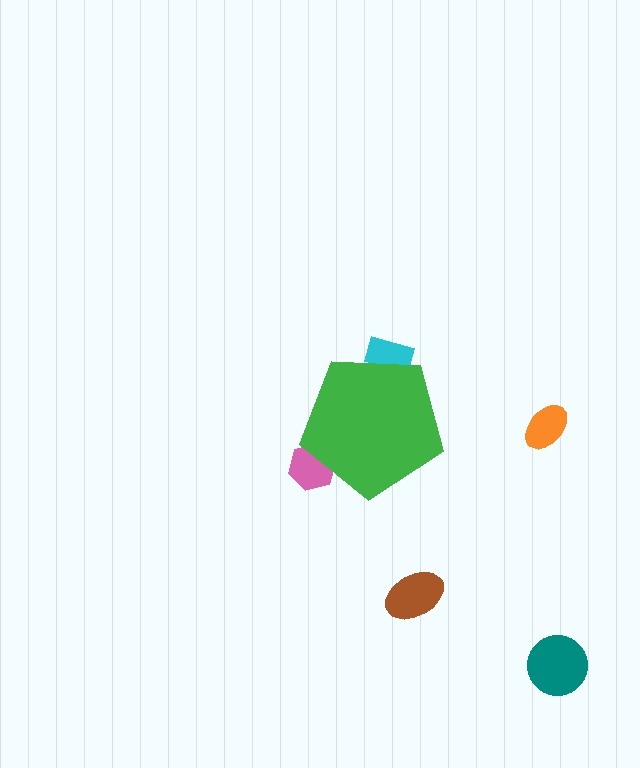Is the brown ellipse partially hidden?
No, the brown ellipse is fully visible.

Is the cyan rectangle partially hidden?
Yes, the cyan rectangle is partially hidden behind the green pentagon.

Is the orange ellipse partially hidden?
No, the orange ellipse is fully visible.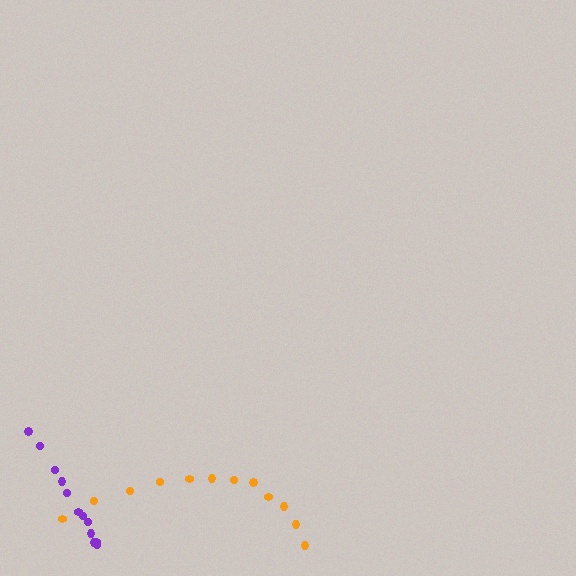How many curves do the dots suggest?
There are 2 distinct paths.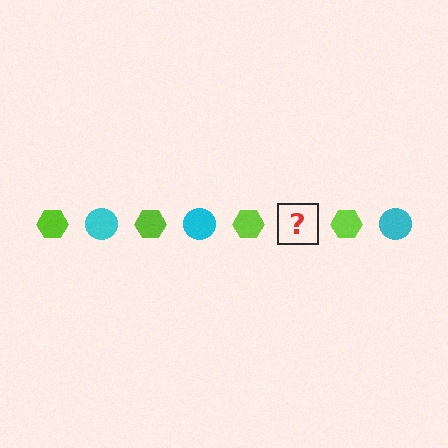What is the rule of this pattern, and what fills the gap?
The rule is that the pattern alternates between lime hexagon and cyan circle. The gap should be filled with a cyan circle.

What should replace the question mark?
The question mark should be replaced with a cyan circle.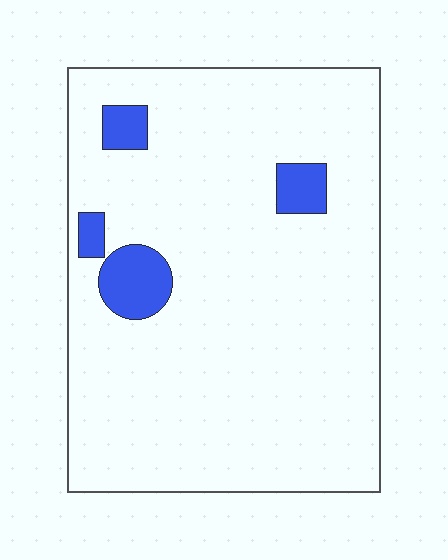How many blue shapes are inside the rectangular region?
4.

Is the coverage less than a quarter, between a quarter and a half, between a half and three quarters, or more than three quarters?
Less than a quarter.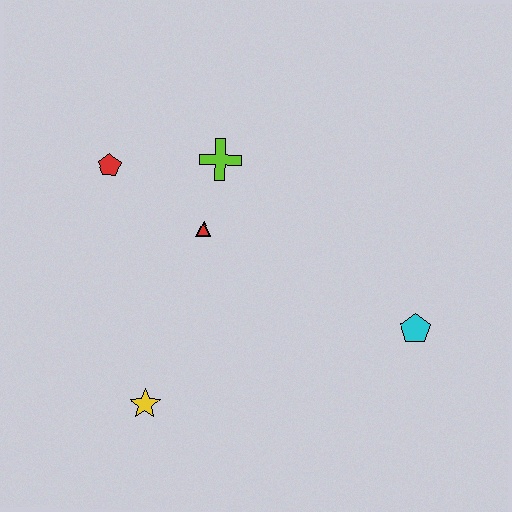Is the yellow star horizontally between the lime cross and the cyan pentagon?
No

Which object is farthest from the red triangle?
The cyan pentagon is farthest from the red triangle.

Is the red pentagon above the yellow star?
Yes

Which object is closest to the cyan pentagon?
The red triangle is closest to the cyan pentagon.